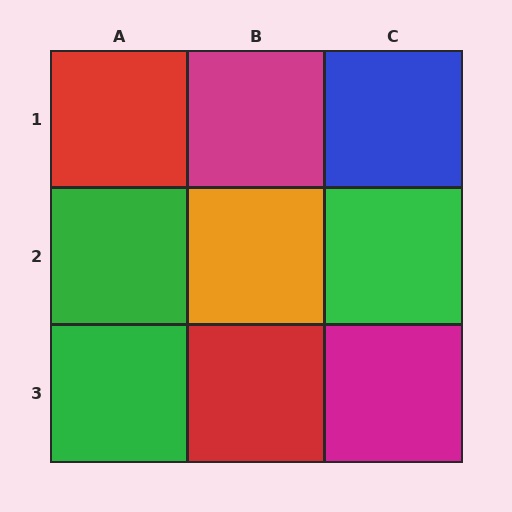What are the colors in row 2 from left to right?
Green, orange, green.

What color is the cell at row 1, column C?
Blue.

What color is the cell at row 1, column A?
Red.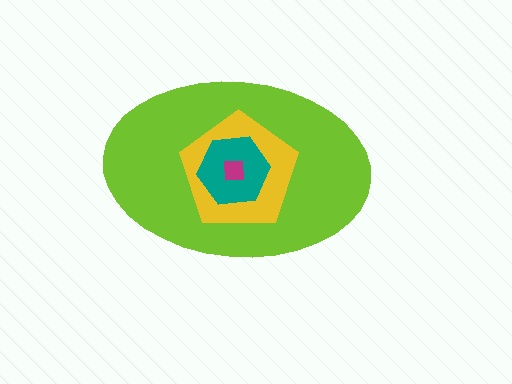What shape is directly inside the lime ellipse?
The yellow pentagon.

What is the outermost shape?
The lime ellipse.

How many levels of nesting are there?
4.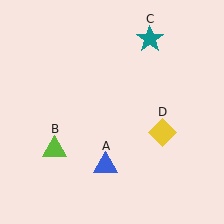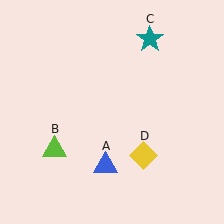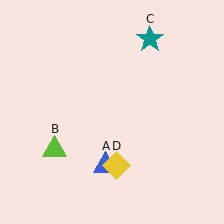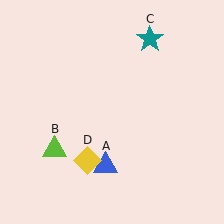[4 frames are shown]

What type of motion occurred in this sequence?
The yellow diamond (object D) rotated clockwise around the center of the scene.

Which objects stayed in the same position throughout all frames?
Blue triangle (object A) and lime triangle (object B) and teal star (object C) remained stationary.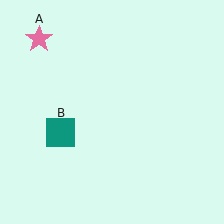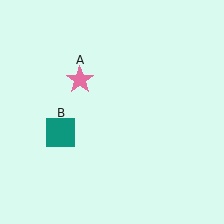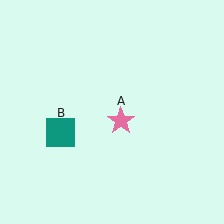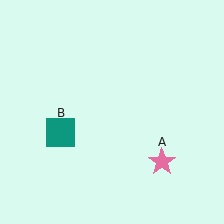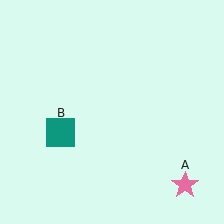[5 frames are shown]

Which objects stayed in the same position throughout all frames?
Teal square (object B) remained stationary.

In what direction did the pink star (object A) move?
The pink star (object A) moved down and to the right.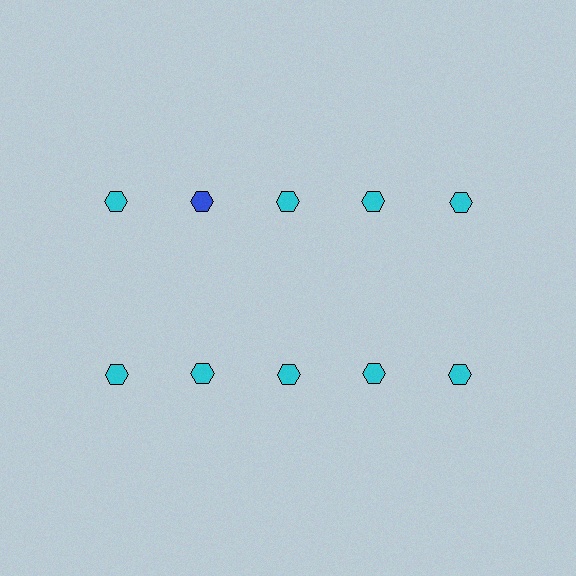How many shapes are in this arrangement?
There are 10 shapes arranged in a grid pattern.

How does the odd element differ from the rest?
It has a different color: blue instead of cyan.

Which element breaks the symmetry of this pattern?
The blue hexagon in the top row, second from left column breaks the symmetry. All other shapes are cyan hexagons.